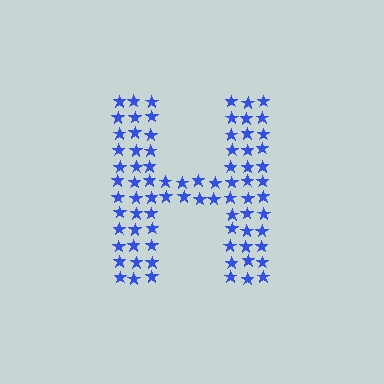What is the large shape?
The large shape is the letter H.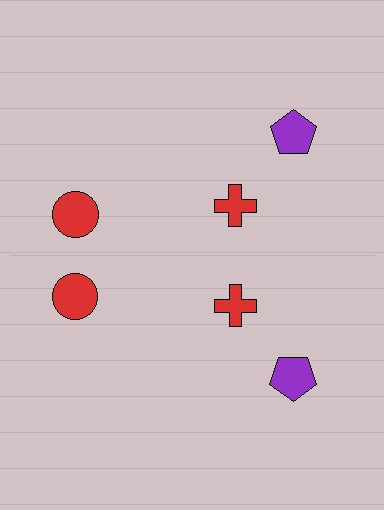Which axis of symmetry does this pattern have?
The pattern has a horizontal axis of symmetry running through the center of the image.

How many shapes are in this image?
There are 6 shapes in this image.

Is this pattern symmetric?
Yes, this pattern has bilateral (reflection) symmetry.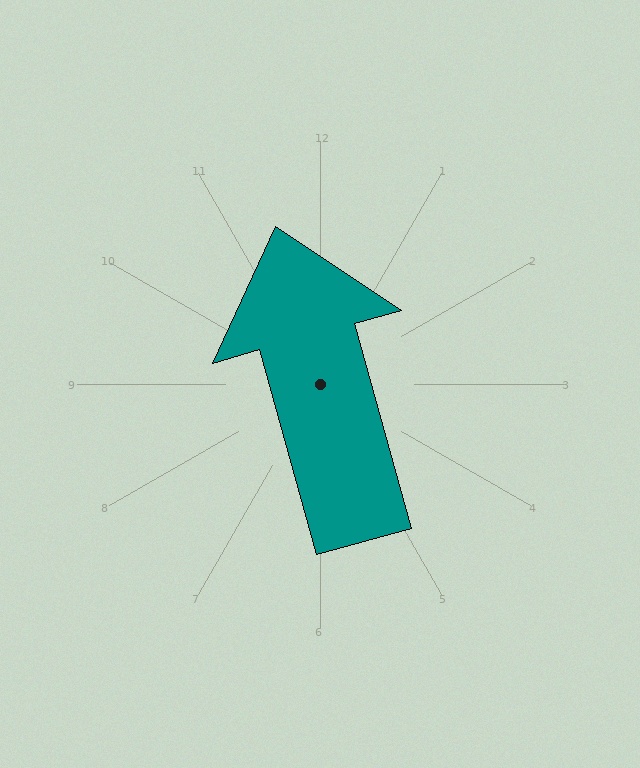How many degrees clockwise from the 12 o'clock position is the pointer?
Approximately 344 degrees.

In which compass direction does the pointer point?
North.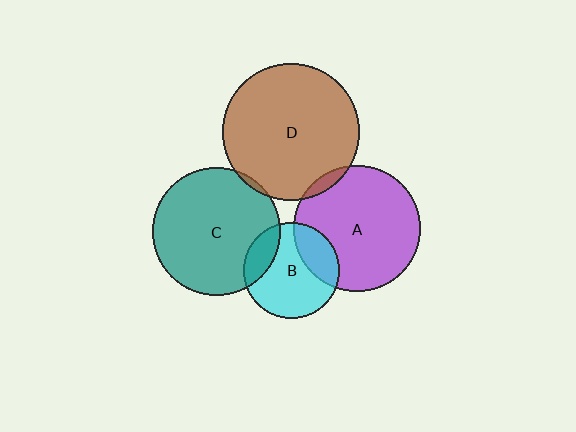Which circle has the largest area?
Circle D (brown).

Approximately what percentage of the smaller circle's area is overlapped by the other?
Approximately 5%.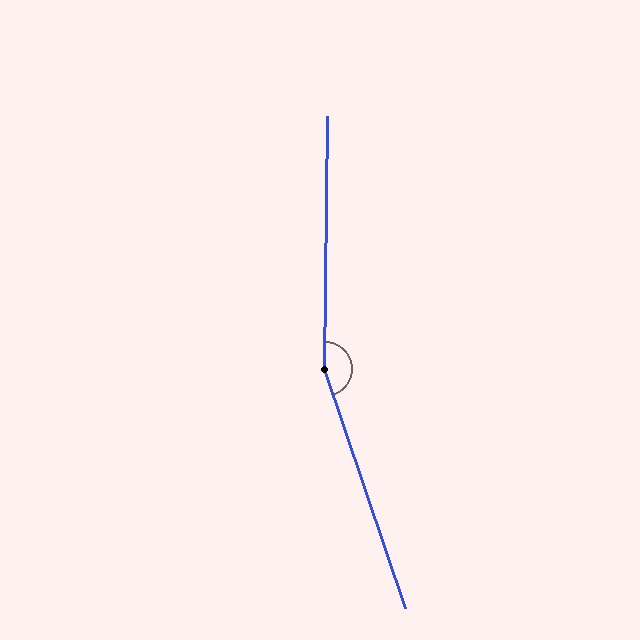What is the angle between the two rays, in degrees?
Approximately 161 degrees.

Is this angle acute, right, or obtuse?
It is obtuse.